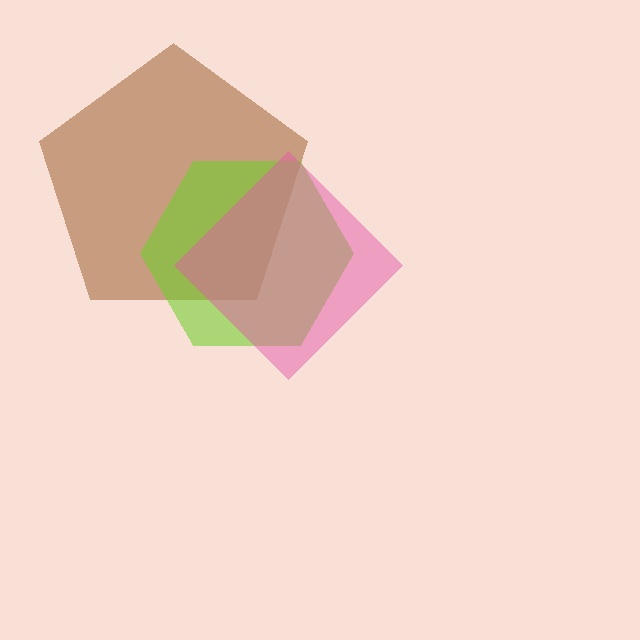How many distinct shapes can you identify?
There are 3 distinct shapes: a brown pentagon, a lime hexagon, a pink diamond.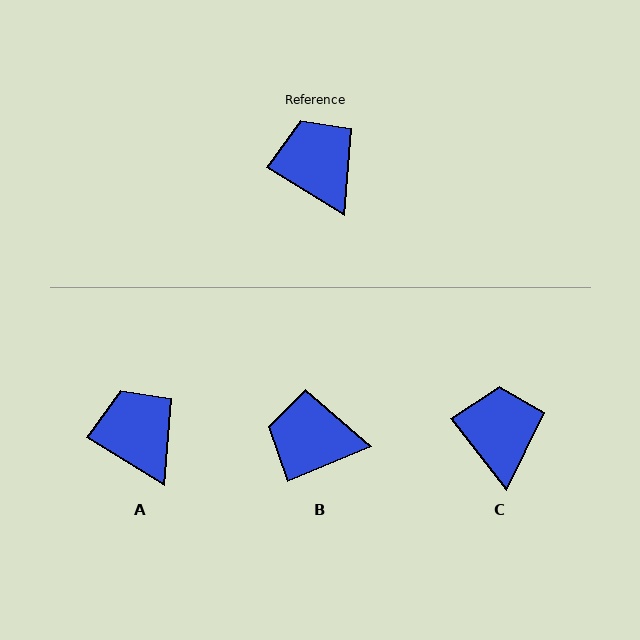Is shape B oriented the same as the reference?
No, it is off by about 54 degrees.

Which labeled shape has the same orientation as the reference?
A.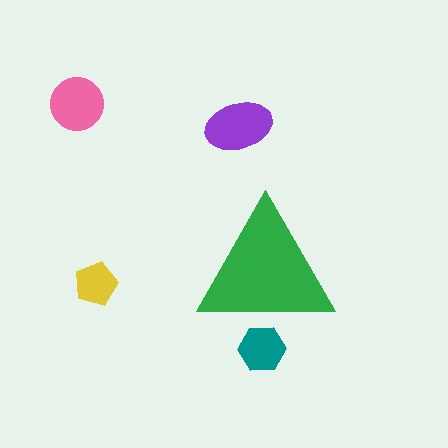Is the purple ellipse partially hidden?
No, the purple ellipse is fully visible.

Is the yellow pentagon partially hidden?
No, the yellow pentagon is fully visible.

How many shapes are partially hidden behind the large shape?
1 shape is partially hidden.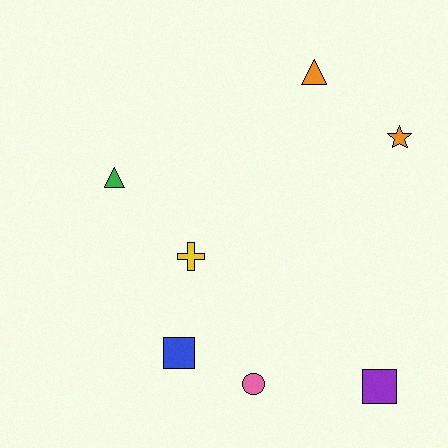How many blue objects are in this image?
There is 1 blue object.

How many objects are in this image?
There are 7 objects.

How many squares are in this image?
There are 2 squares.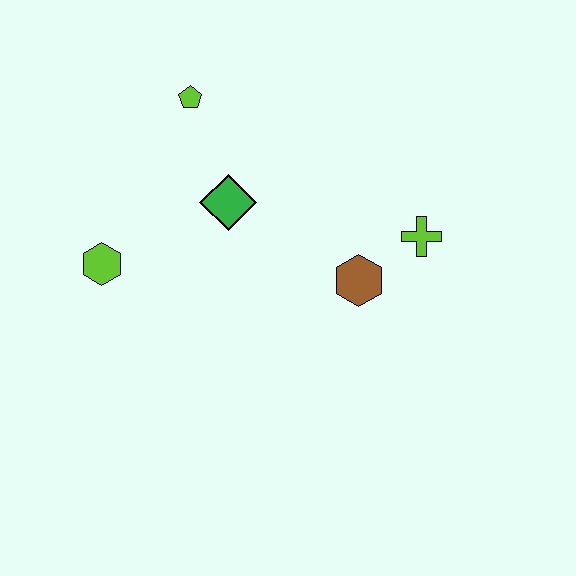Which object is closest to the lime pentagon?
The green diamond is closest to the lime pentagon.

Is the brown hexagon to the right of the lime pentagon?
Yes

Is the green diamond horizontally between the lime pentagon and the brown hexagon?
Yes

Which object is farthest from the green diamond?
The lime cross is farthest from the green diamond.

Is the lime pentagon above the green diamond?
Yes